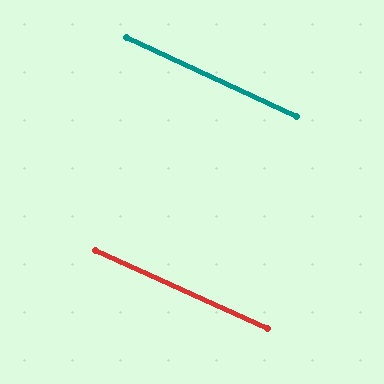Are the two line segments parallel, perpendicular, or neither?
Parallel — their directions differ by only 0.6°.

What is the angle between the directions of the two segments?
Approximately 1 degree.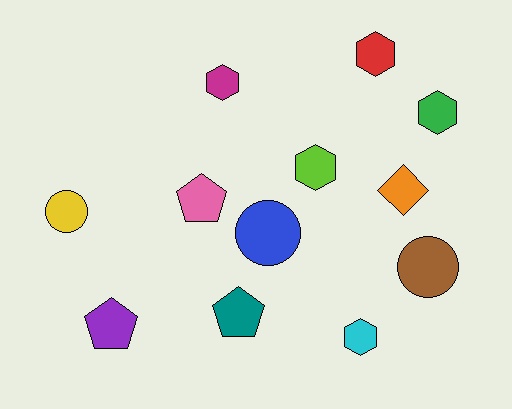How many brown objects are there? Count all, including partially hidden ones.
There is 1 brown object.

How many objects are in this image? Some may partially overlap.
There are 12 objects.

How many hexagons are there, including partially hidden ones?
There are 5 hexagons.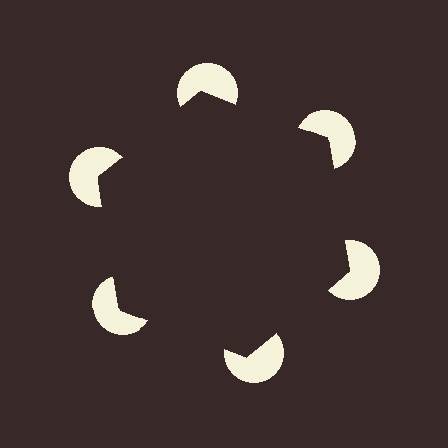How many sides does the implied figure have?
6 sides.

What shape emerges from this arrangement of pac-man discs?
An illusory hexagon — its edges are inferred from the aligned wedge cuts in the pac-man discs, not physically drawn.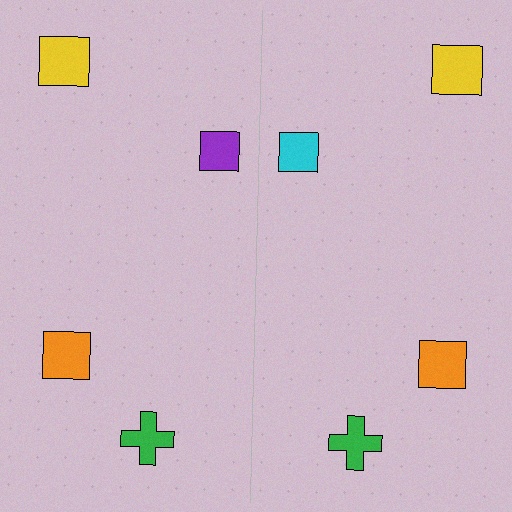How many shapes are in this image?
There are 8 shapes in this image.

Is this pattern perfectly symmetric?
No, the pattern is not perfectly symmetric. The cyan square on the right side breaks the symmetry — its mirror counterpart is purple.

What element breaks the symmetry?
The cyan square on the right side breaks the symmetry — its mirror counterpart is purple.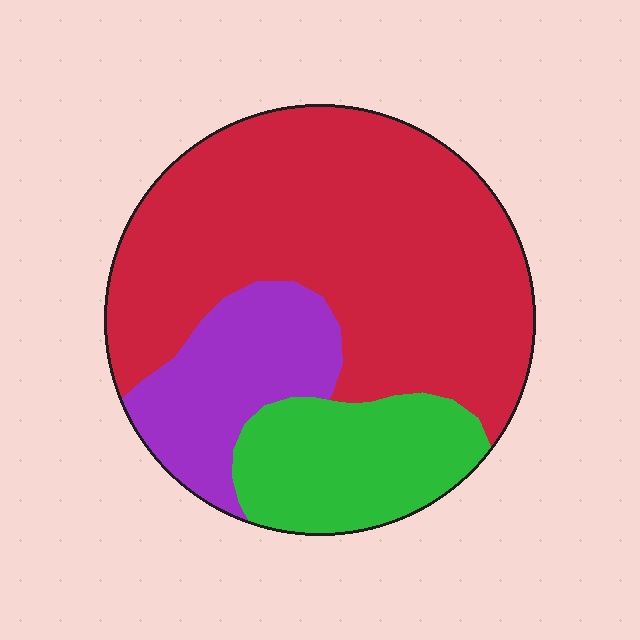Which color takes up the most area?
Red, at roughly 60%.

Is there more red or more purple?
Red.